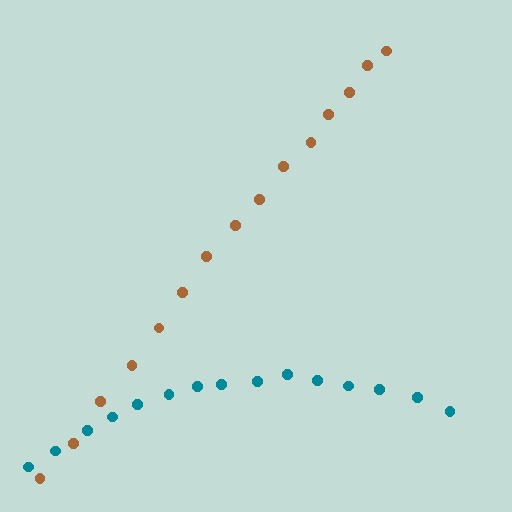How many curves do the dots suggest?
There are 2 distinct paths.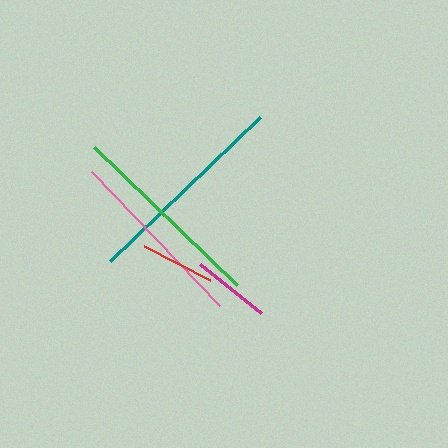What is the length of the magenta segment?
The magenta segment is approximately 79 pixels long.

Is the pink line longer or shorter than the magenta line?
The pink line is longer than the magenta line.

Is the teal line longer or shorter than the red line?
The teal line is longer than the red line.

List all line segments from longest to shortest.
From longest to shortest: teal, green, pink, magenta, red.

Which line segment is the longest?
The teal line is the longest at approximately 208 pixels.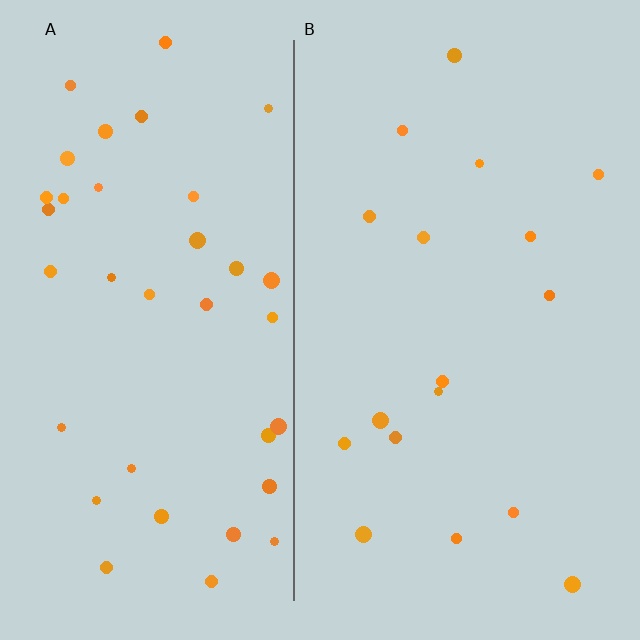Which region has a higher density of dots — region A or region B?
A (the left).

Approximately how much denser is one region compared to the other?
Approximately 2.1× — region A over region B.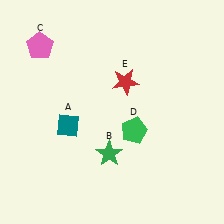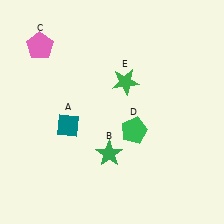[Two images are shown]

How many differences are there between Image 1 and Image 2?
There is 1 difference between the two images.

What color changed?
The star (E) changed from red in Image 1 to green in Image 2.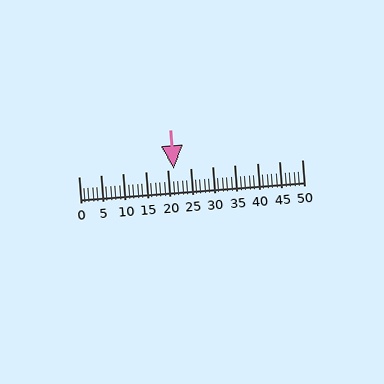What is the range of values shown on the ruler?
The ruler shows values from 0 to 50.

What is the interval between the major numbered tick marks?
The major tick marks are spaced 5 units apart.